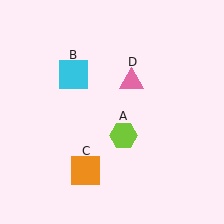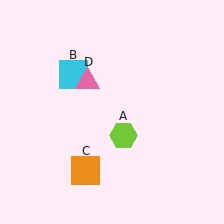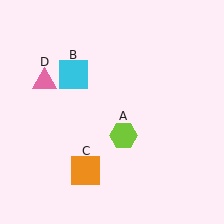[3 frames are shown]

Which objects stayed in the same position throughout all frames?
Lime hexagon (object A) and cyan square (object B) and orange square (object C) remained stationary.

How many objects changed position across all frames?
1 object changed position: pink triangle (object D).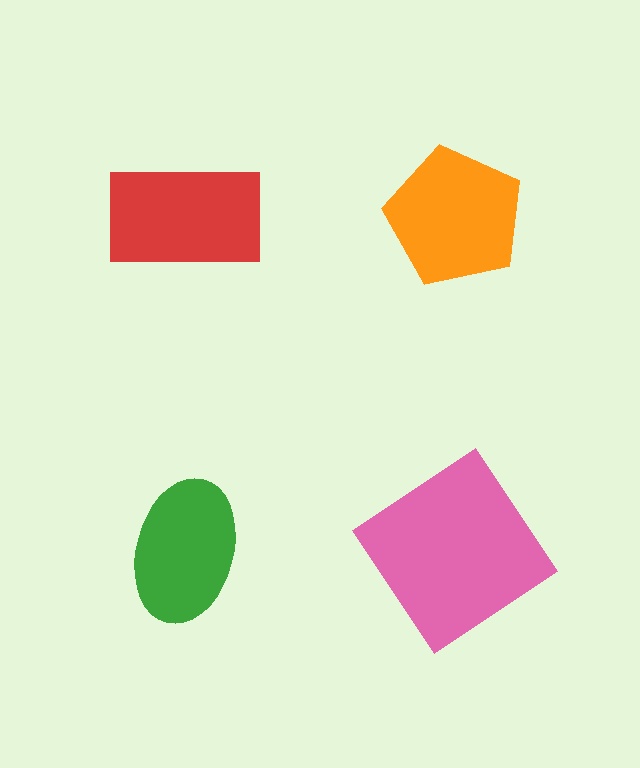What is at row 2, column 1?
A green ellipse.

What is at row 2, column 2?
A pink diamond.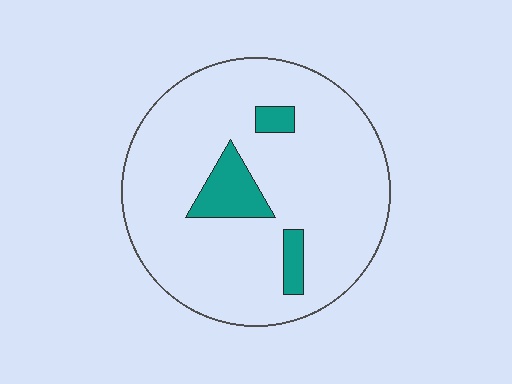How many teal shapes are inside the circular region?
3.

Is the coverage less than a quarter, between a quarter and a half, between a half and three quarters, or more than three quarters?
Less than a quarter.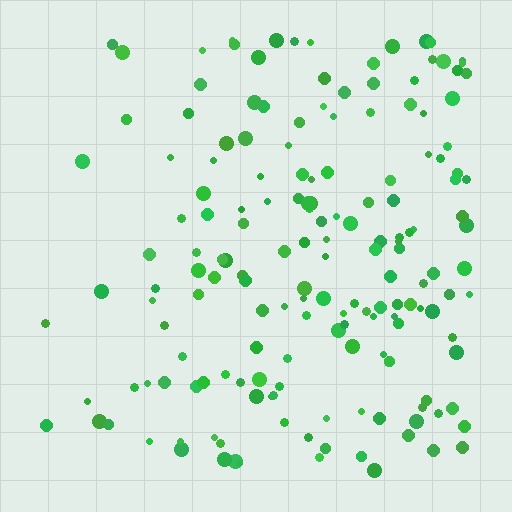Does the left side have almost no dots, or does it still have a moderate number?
Still a moderate number, just noticeably fewer than the right.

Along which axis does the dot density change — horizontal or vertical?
Horizontal.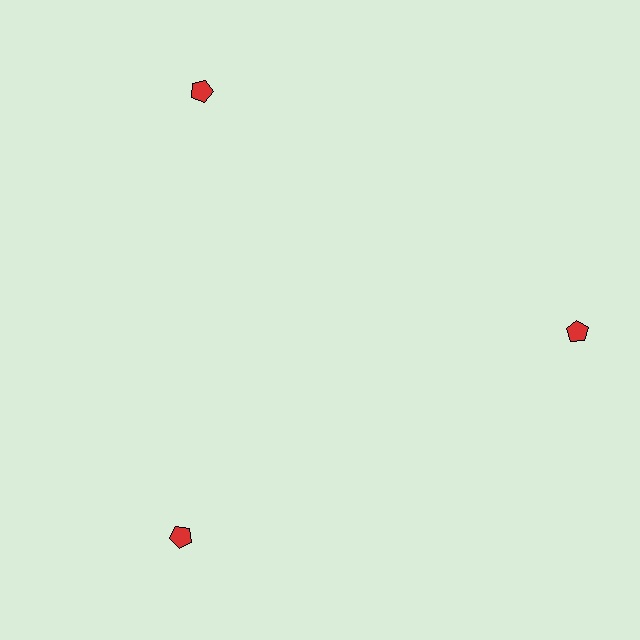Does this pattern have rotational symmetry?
Yes, this pattern has 3-fold rotational symmetry. It looks the same after rotating 120 degrees around the center.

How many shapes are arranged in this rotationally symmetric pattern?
There are 3 shapes, arranged in 3 groups of 1.